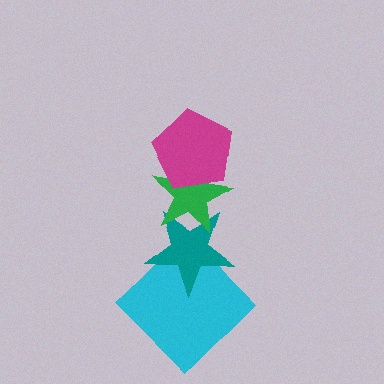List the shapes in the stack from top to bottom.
From top to bottom: the magenta pentagon, the green star, the teal star, the cyan diamond.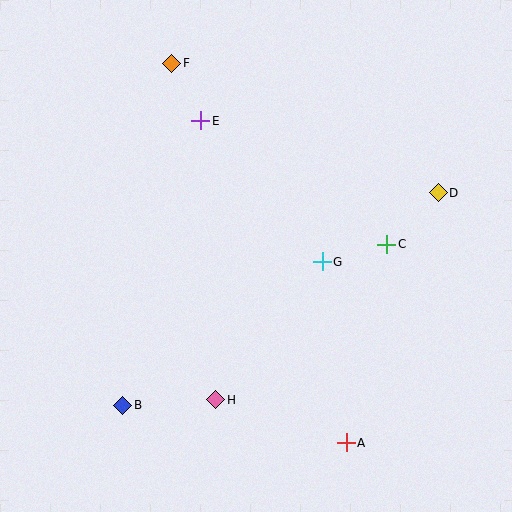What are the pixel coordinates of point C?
Point C is at (387, 244).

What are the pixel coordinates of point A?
Point A is at (346, 443).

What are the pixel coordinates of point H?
Point H is at (216, 400).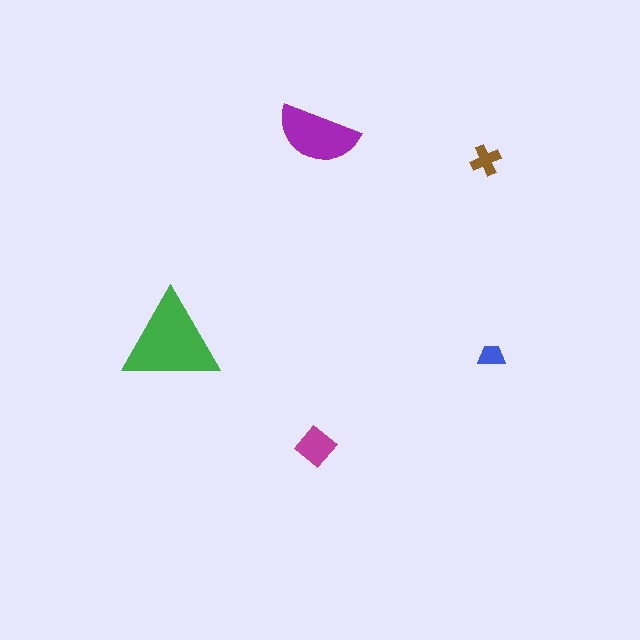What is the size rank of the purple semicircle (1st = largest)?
2nd.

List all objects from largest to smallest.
The green triangle, the purple semicircle, the magenta diamond, the brown cross, the blue trapezoid.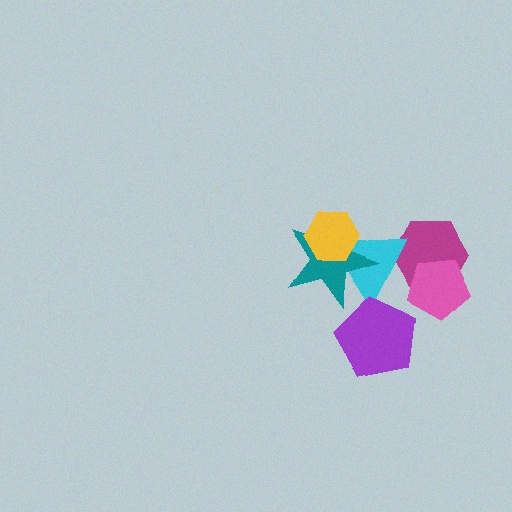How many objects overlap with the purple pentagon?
1 object overlaps with the purple pentagon.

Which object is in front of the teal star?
The yellow hexagon is in front of the teal star.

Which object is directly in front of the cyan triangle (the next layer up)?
The purple pentagon is directly in front of the cyan triangle.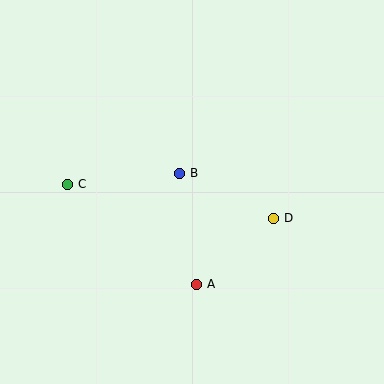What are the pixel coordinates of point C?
Point C is at (68, 184).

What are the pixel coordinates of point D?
Point D is at (274, 218).